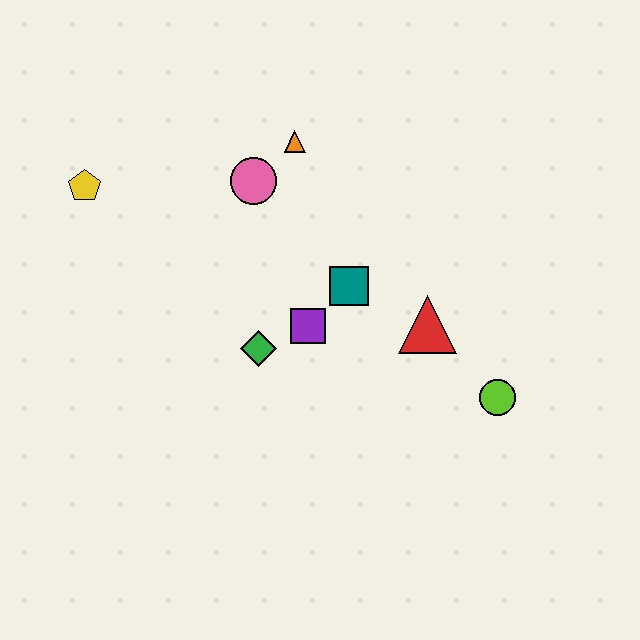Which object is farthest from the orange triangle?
The lime circle is farthest from the orange triangle.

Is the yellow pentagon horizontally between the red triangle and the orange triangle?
No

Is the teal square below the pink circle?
Yes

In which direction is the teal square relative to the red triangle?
The teal square is to the left of the red triangle.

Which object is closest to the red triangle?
The teal square is closest to the red triangle.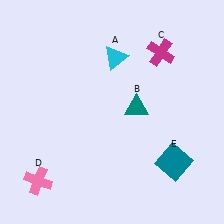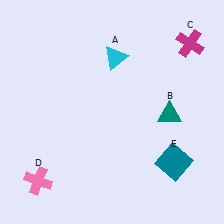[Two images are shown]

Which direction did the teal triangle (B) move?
The teal triangle (B) moved right.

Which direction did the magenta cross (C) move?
The magenta cross (C) moved right.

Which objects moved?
The objects that moved are: the teal triangle (B), the magenta cross (C).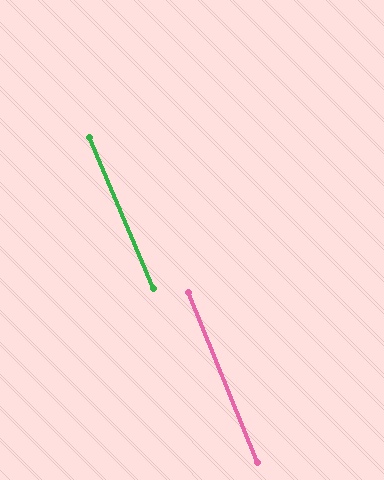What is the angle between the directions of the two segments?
Approximately 1 degree.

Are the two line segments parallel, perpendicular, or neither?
Parallel — their directions differ by only 0.7°.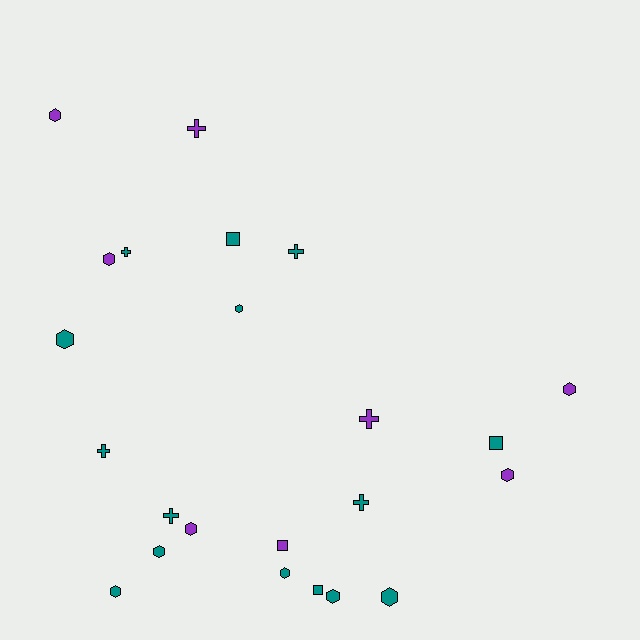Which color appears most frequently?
Teal, with 15 objects.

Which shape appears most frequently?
Hexagon, with 12 objects.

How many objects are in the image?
There are 23 objects.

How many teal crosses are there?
There are 5 teal crosses.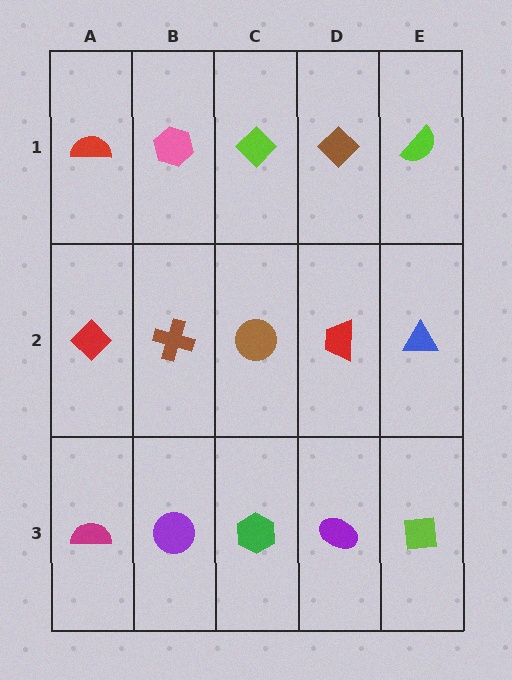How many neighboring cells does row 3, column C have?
3.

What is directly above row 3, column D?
A red trapezoid.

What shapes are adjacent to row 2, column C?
A lime diamond (row 1, column C), a green hexagon (row 3, column C), a brown cross (row 2, column B), a red trapezoid (row 2, column D).